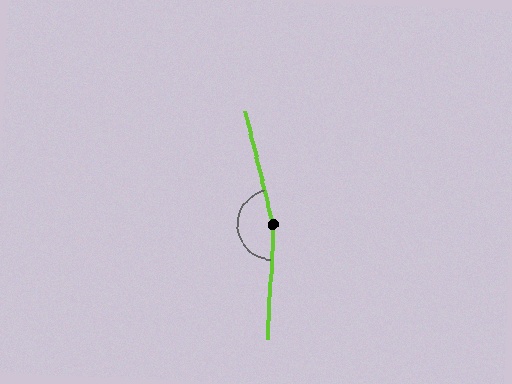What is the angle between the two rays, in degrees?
Approximately 164 degrees.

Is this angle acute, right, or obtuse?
It is obtuse.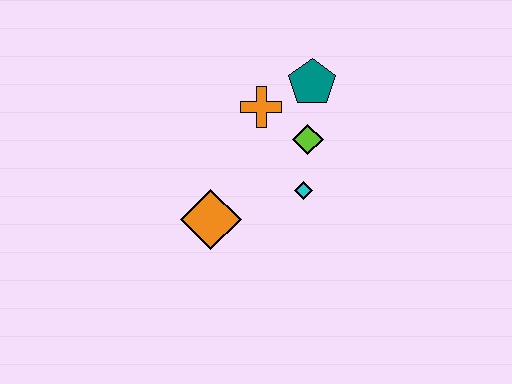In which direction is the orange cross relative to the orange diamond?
The orange cross is above the orange diamond.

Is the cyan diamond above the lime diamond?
No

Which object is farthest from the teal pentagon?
The orange diamond is farthest from the teal pentagon.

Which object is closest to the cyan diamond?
The lime diamond is closest to the cyan diamond.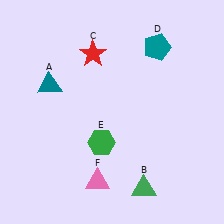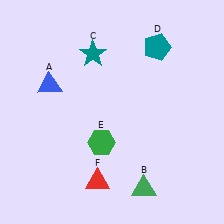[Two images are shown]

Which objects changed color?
A changed from teal to blue. C changed from red to teal. F changed from pink to red.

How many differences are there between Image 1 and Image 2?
There are 3 differences between the two images.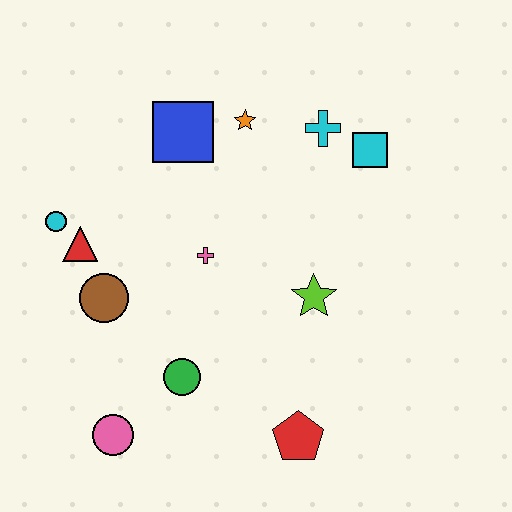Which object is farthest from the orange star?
The pink circle is farthest from the orange star.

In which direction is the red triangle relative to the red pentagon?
The red triangle is to the left of the red pentagon.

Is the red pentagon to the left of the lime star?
Yes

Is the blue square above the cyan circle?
Yes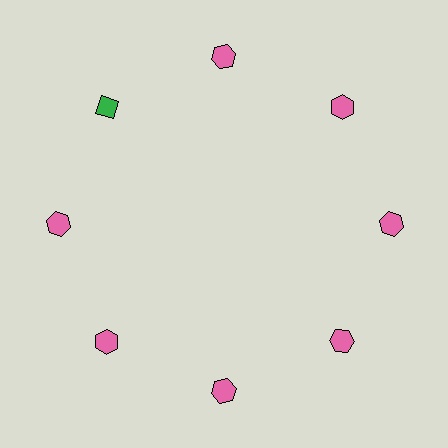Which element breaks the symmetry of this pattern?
The green diamond at roughly the 10 o'clock position breaks the symmetry. All other shapes are pink hexagons.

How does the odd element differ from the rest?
It differs in both color (green instead of pink) and shape (diamond instead of hexagon).